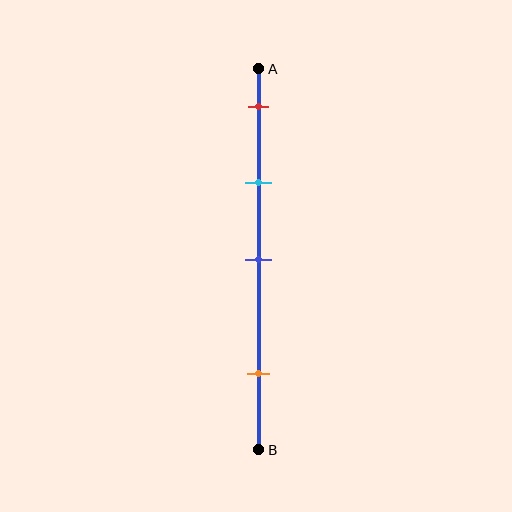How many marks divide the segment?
There are 4 marks dividing the segment.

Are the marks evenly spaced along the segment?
No, the marks are not evenly spaced.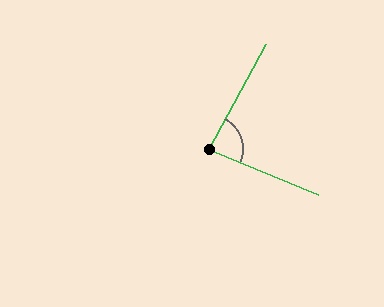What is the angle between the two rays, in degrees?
Approximately 84 degrees.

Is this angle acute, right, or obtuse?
It is acute.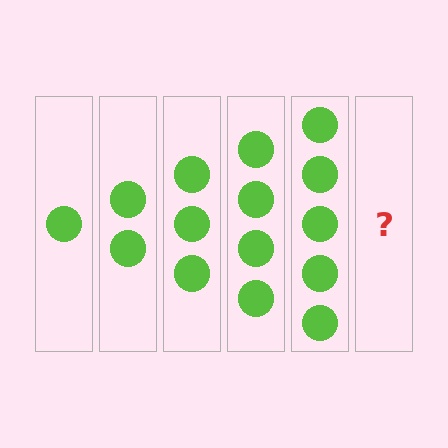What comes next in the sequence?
The next element should be 6 circles.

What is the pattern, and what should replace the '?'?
The pattern is that each step adds one more circle. The '?' should be 6 circles.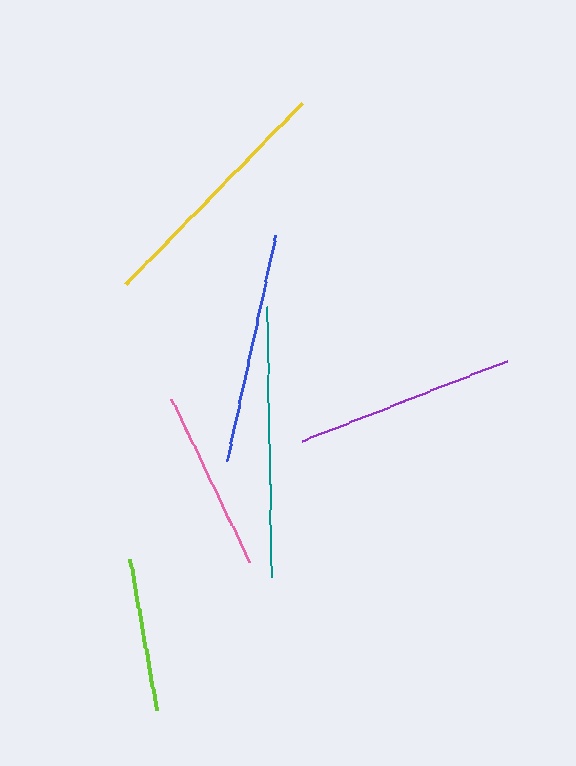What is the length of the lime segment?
The lime segment is approximately 154 pixels long.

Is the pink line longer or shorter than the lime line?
The pink line is longer than the lime line.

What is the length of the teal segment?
The teal segment is approximately 270 pixels long.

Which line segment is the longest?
The teal line is the longest at approximately 270 pixels.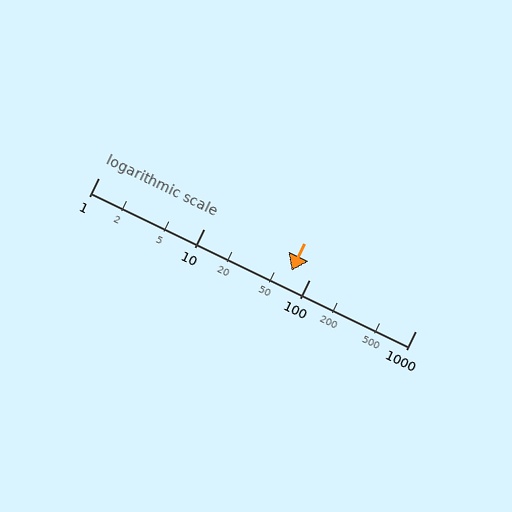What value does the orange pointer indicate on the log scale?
The pointer indicates approximately 67.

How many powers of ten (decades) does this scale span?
The scale spans 3 decades, from 1 to 1000.